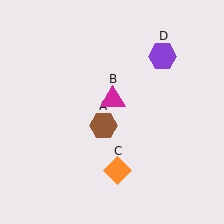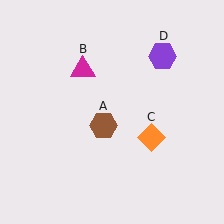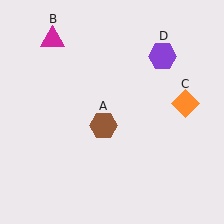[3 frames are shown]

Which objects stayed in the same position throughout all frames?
Brown hexagon (object A) and purple hexagon (object D) remained stationary.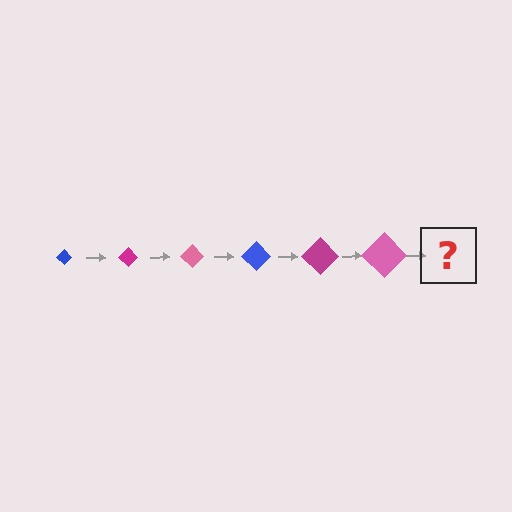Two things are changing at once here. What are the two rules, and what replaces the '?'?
The two rules are that the diamond grows larger each step and the color cycles through blue, magenta, and pink. The '?' should be a blue diamond, larger than the previous one.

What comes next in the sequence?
The next element should be a blue diamond, larger than the previous one.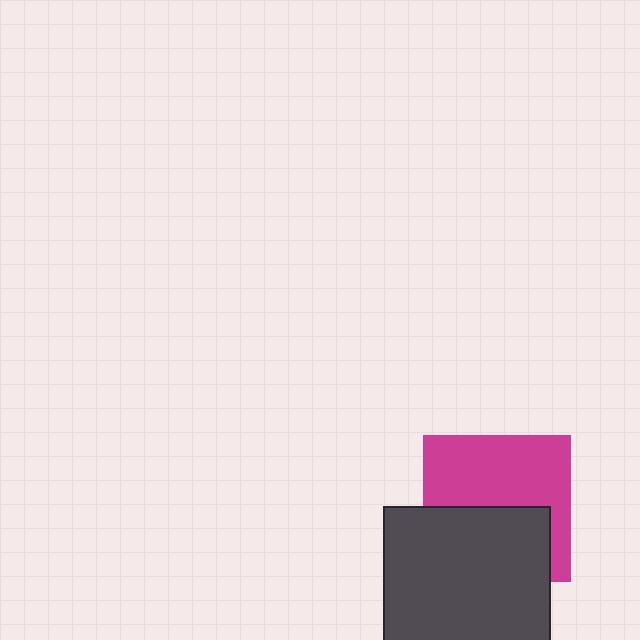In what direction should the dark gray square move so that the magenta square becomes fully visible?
The dark gray square should move down. That is the shortest direction to clear the overlap and leave the magenta square fully visible.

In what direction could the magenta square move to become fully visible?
The magenta square could move up. That would shift it out from behind the dark gray square entirely.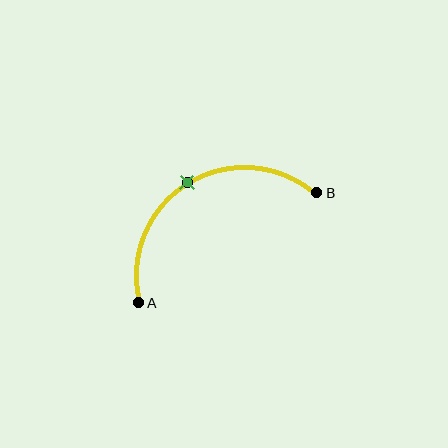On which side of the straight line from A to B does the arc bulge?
The arc bulges above the straight line connecting A and B.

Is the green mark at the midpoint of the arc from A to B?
Yes. The green mark lies on the arc at equal arc-length from both A and B — it is the arc midpoint.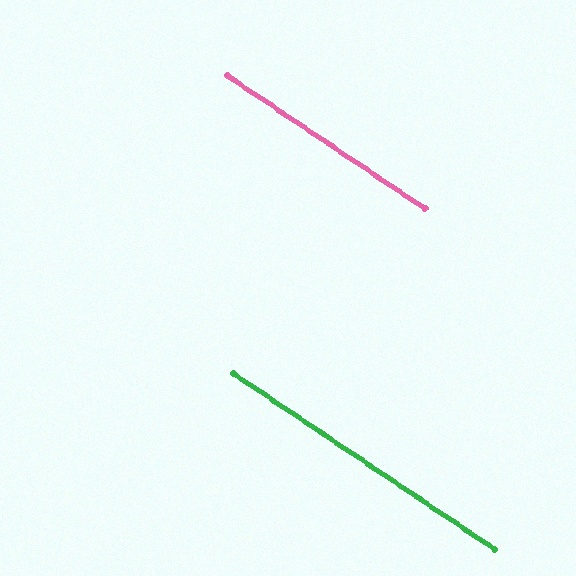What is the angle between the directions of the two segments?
Approximately 0 degrees.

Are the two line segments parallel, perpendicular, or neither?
Parallel — their directions differ by only 0.2°.